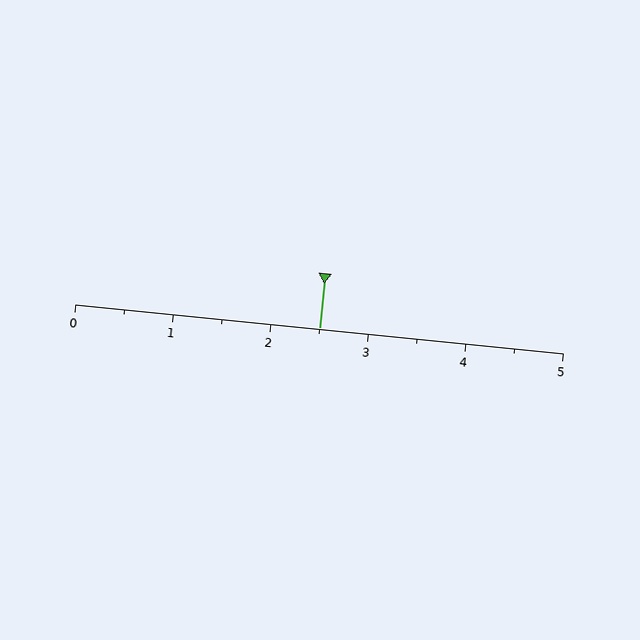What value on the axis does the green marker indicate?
The marker indicates approximately 2.5.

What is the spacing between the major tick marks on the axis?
The major ticks are spaced 1 apart.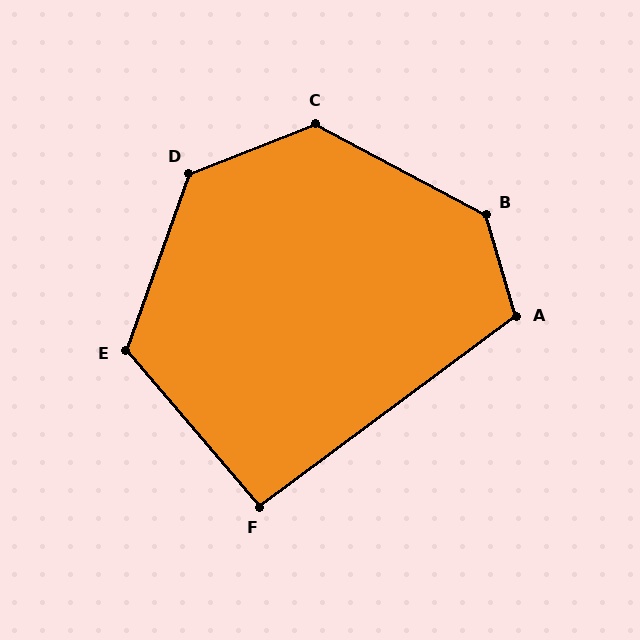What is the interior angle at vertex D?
Approximately 131 degrees (obtuse).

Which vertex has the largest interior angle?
B, at approximately 135 degrees.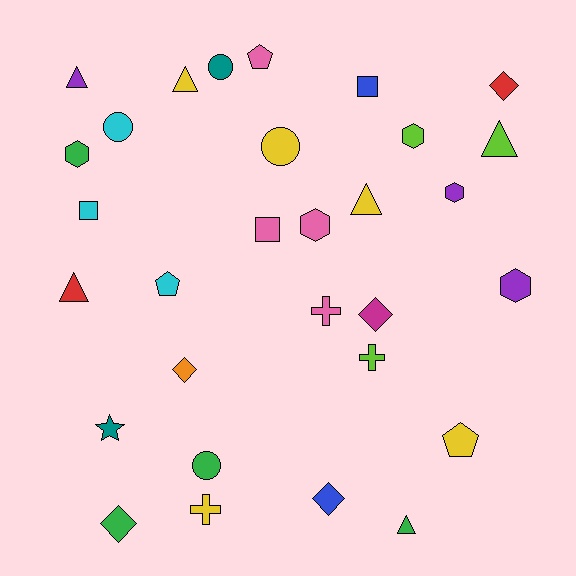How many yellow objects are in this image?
There are 5 yellow objects.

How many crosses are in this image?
There are 3 crosses.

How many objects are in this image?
There are 30 objects.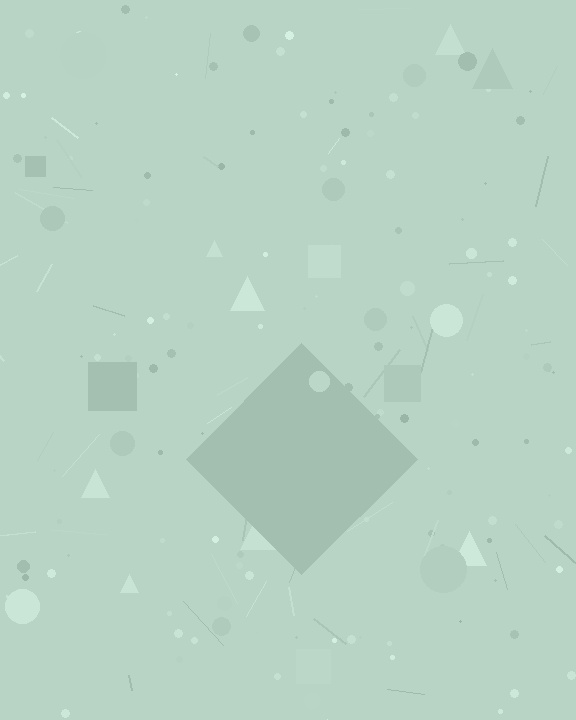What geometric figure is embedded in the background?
A diamond is embedded in the background.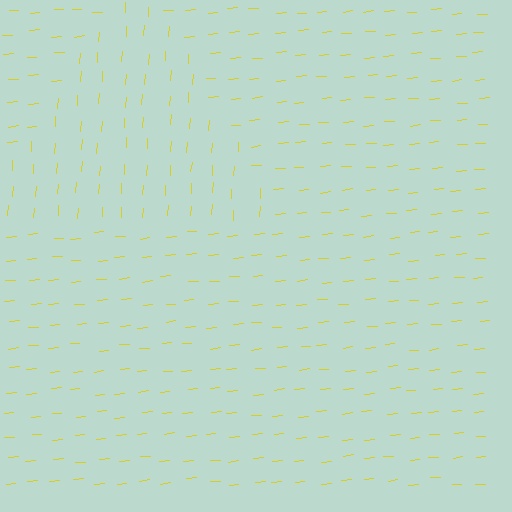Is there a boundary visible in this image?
Yes, there is a texture boundary formed by a change in line orientation.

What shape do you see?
I see a triangle.